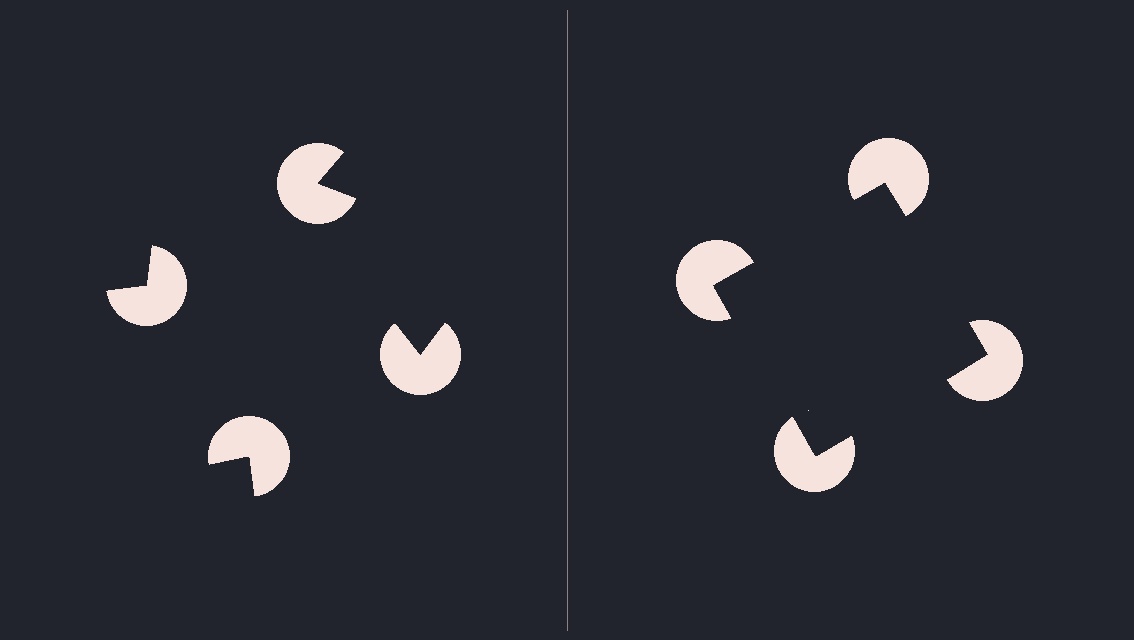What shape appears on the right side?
An illusory square.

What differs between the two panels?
The pac-man discs are positioned identically on both sides; only the wedge orientations differ. On the right they align to a square; on the left they are misaligned.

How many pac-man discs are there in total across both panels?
8 — 4 on each side.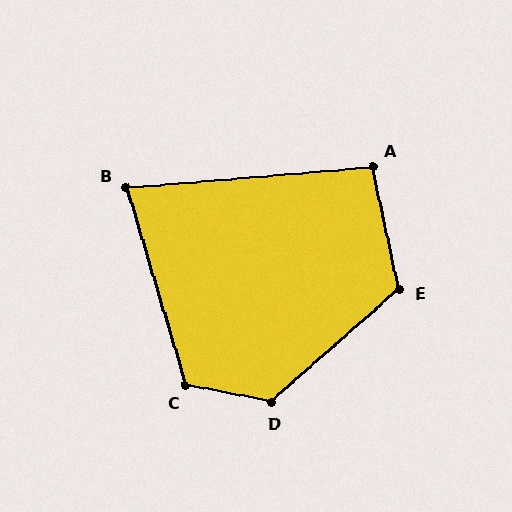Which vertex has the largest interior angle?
D, at approximately 127 degrees.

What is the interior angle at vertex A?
Approximately 97 degrees (obtuse).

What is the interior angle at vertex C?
Approximately 118 degrees (obtuse).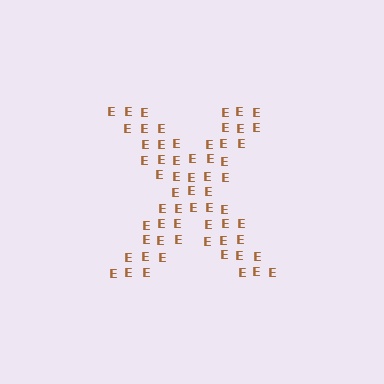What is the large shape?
The large shape is the letter X.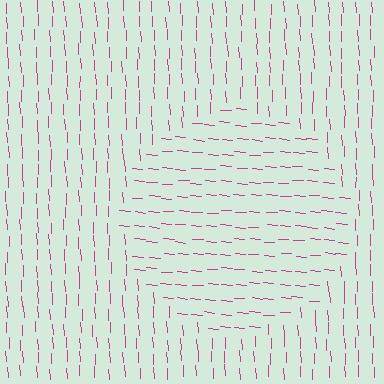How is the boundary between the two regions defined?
The boundary is defined purely by a change in line orientation (approximately 82 degrees difference). All lines are the same color and thickness.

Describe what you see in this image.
The image is filled with small magenta line segments. A circle region in the image has lines oriented differently from the surrounding lines, creating a visible texture boundary.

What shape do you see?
I see a circle.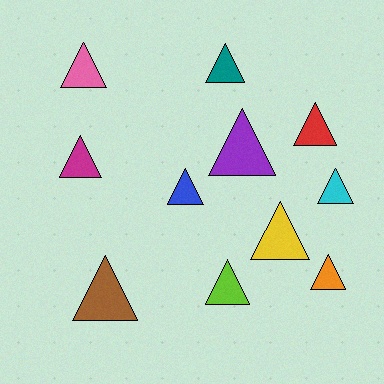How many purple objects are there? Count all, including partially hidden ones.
There is 1 purple object.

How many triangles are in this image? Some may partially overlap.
There are 11 triangles.